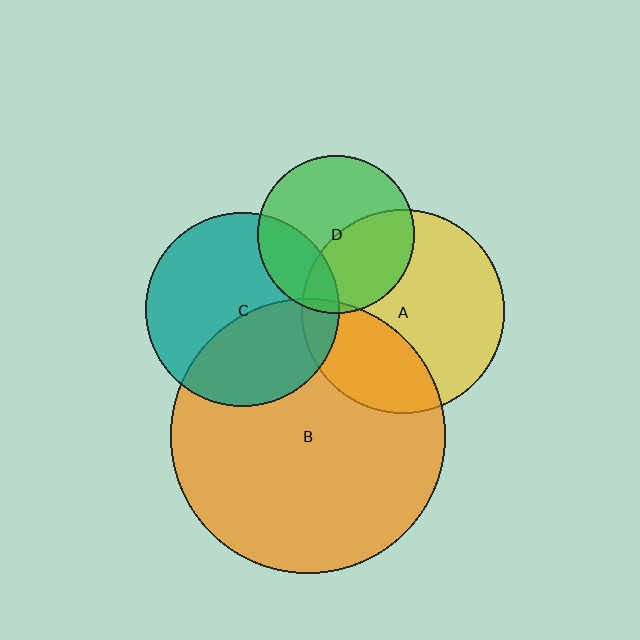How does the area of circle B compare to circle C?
Approximately 2.0 times.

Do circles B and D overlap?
Yes.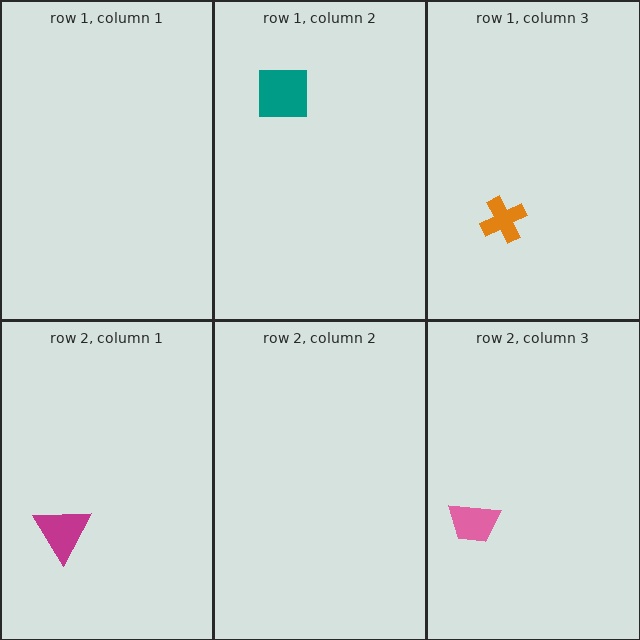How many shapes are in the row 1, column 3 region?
1.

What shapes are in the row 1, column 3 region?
The orange cross.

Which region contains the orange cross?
The row 1, column 3 region.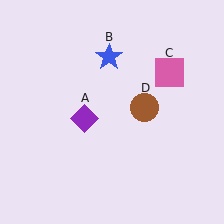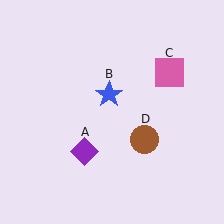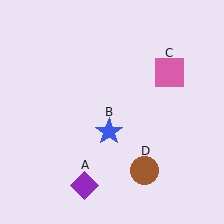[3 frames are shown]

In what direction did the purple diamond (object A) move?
The purple diamond (object A) moved down.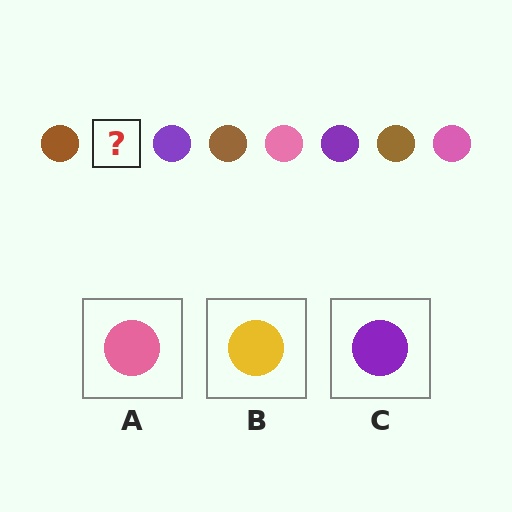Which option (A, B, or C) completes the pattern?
A.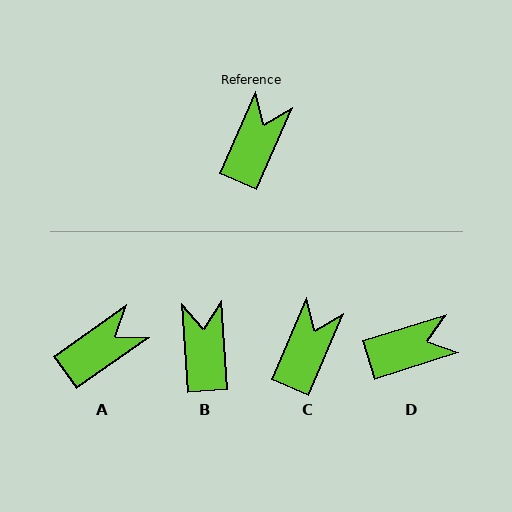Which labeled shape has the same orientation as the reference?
C.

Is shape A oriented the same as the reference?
No, it is off by about 31 degrees.